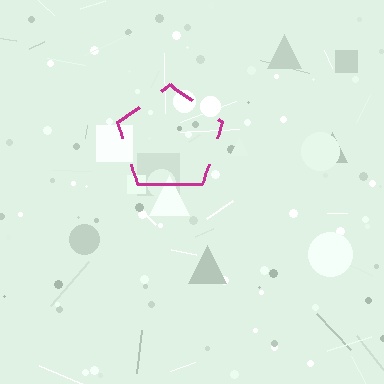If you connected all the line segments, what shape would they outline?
They would outline a pentagon.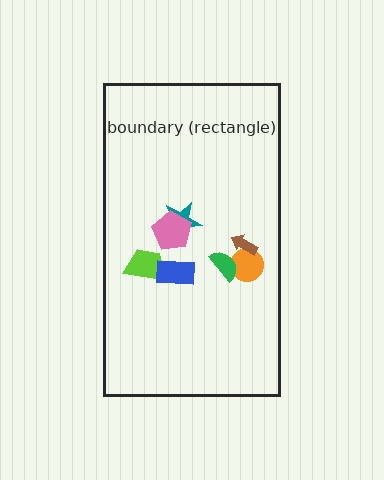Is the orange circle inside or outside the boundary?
Inside.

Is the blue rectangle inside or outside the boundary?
Inside.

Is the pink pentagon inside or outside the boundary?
Inside.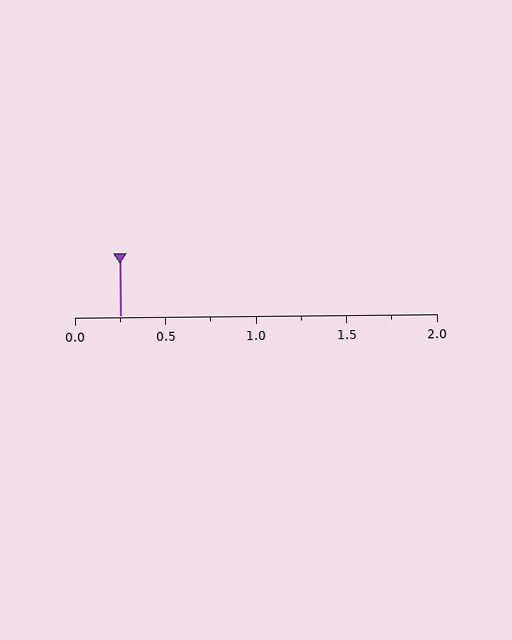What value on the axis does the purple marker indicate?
The marker indicates approximately 0.25.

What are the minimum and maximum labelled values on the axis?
The axis runs from 0.0 to 2.0.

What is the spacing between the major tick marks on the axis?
The major ticks are spaced 0.5 apart.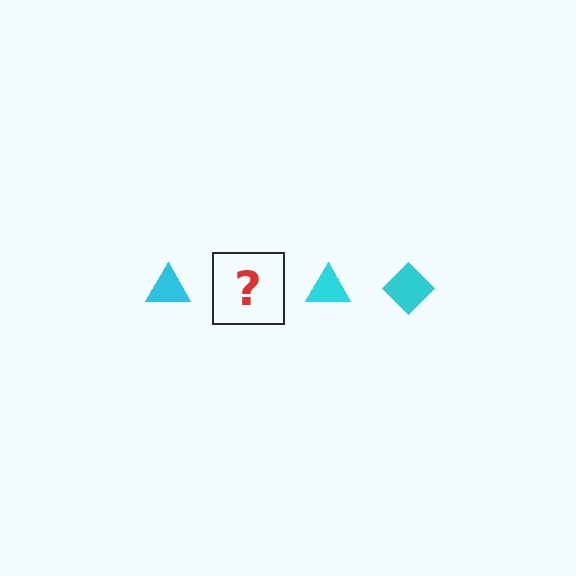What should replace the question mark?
The question mark should be replaced with a cyan diamond.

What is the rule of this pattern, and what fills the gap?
The rule is that the pattern cycles through triangle, diamond shapes in cyan. The gap should be filled with a cyan diamond.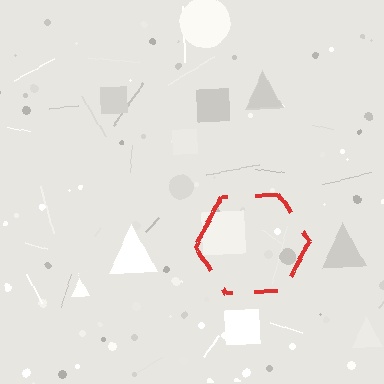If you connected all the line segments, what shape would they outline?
They would outline a hexagon.